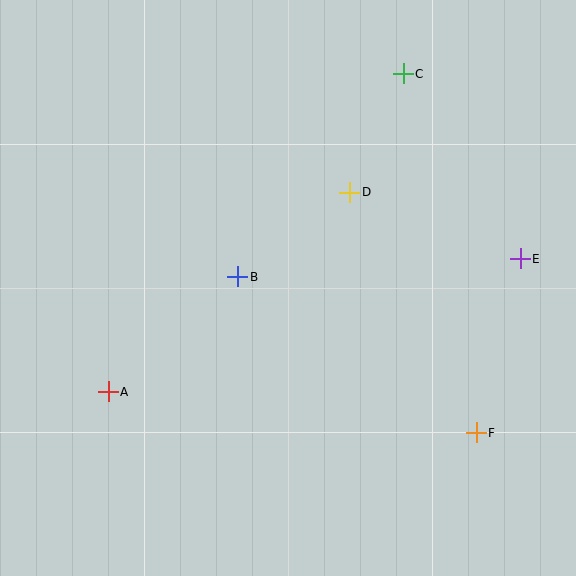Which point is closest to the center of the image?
Point B at (238, 277) is closest to the center.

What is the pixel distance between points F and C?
The distance between F and C is 366 pixels.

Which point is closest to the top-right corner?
Point C is closest to the top-right corner.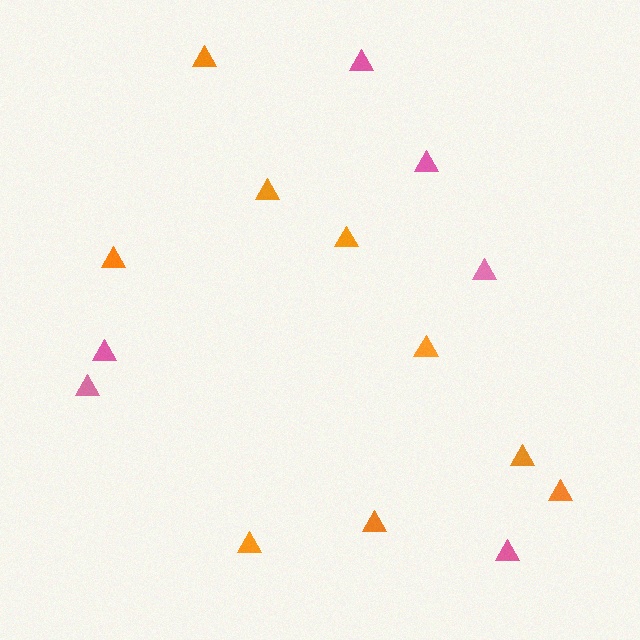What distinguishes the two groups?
There are 2 groups: one group of orange triangles (9) and one group of pink triangles (6).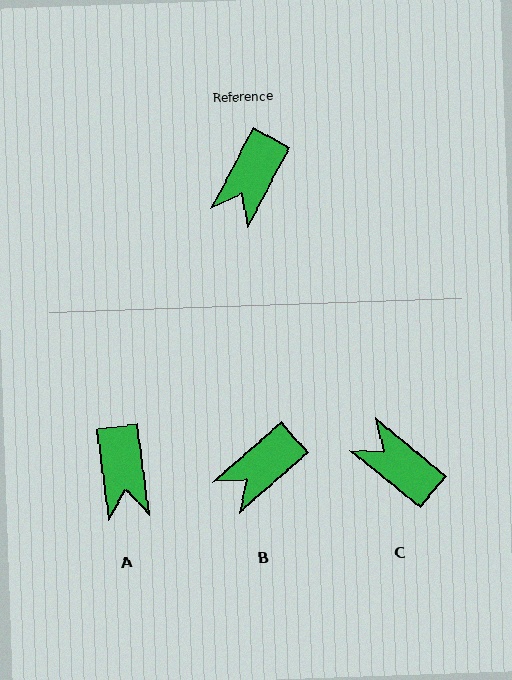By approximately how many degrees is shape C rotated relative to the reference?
Approximately 101 degrees clockwise.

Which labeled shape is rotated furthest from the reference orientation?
C, about 101 degrees away.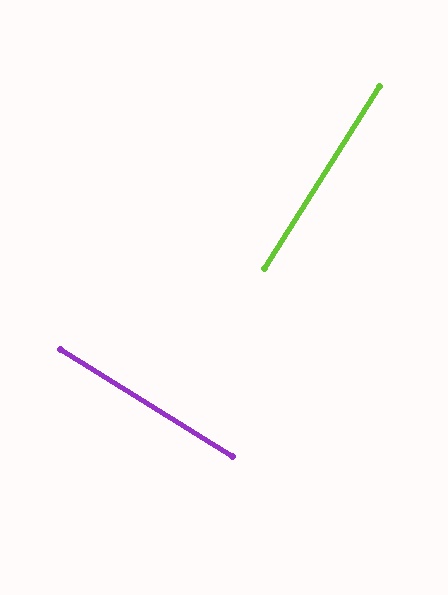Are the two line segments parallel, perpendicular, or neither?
Perpendicular — they meet at approximately 89°.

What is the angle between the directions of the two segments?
Approximately 89 degrees.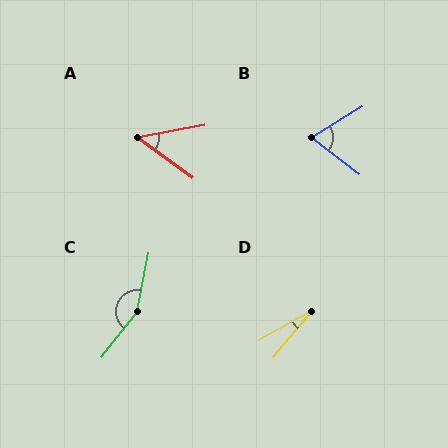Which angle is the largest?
C, at approximately 153 degrees.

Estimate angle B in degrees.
Approximately 69 degrees.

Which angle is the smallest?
D, at approximately 21 degrees.